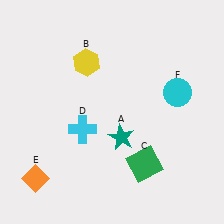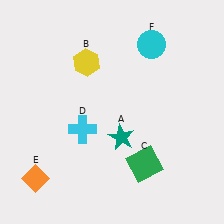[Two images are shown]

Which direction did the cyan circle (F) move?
The cyan circle (F) moved up.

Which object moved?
The cyan circle (F) moved up.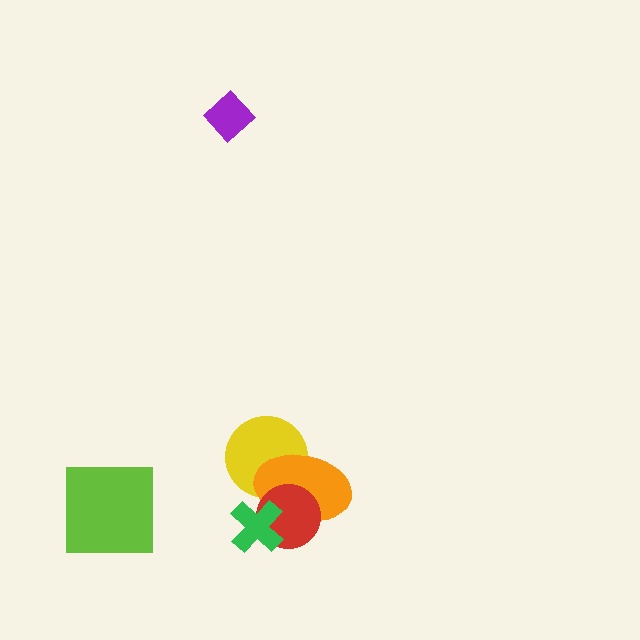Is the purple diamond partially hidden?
No, no other shape covers it.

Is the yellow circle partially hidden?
Yes, it is partially covered by another shape.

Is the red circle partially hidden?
Yes, it is partially covered by another shape.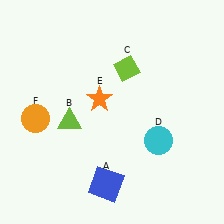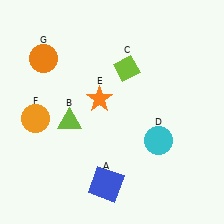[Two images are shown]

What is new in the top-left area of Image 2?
An orange circle (G) was added in the top-left area of Image 2.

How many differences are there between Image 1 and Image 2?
There is 1 difference between the two images.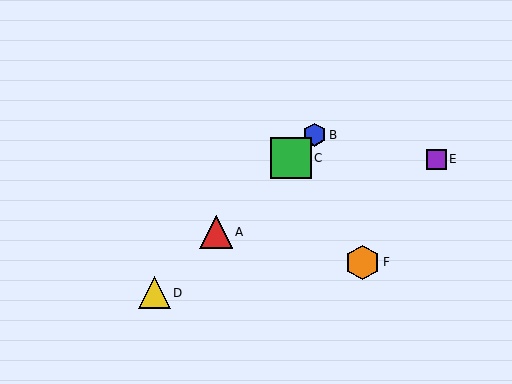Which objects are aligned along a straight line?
Objects A, B, C, D are aligned along a straight line.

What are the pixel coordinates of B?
Object B is at (315, 135).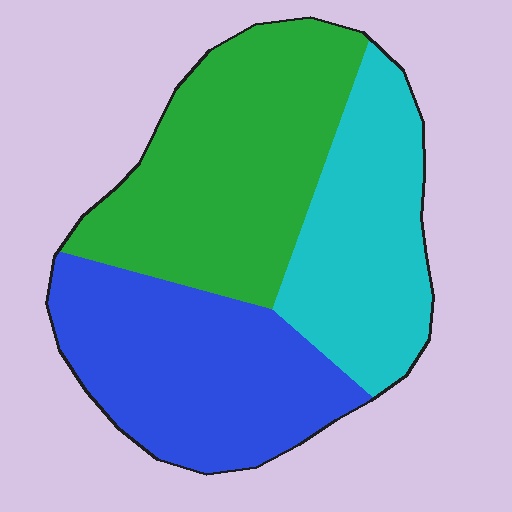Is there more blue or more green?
Green.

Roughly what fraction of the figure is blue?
Blue takes up about one third (1/3) of the figure.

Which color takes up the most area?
Green, at roughly 40%.